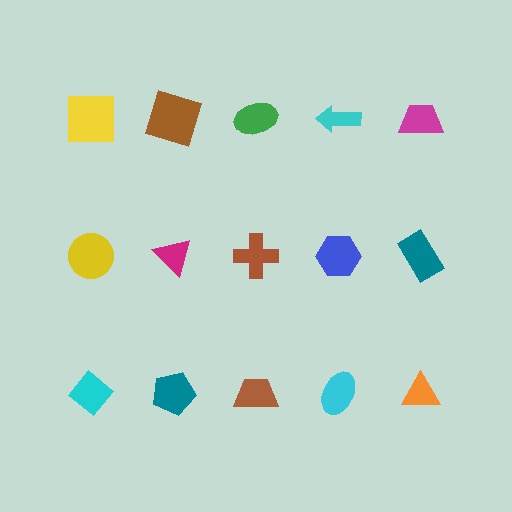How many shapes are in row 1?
5 shapes.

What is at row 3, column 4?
A cyan ellipse.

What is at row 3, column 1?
A cyan diamond.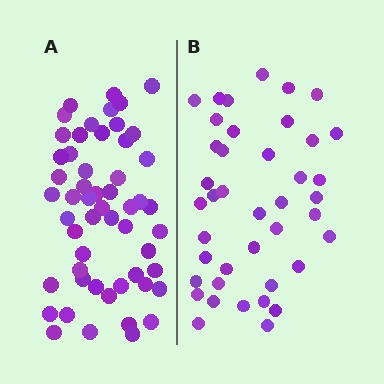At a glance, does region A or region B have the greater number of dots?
Region A (the left region) has more dots.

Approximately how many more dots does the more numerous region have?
Region A has approximately 15 more dots than region B.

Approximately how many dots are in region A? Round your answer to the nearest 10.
About 50 dots. (The exact count is 54, which rounds to 50.)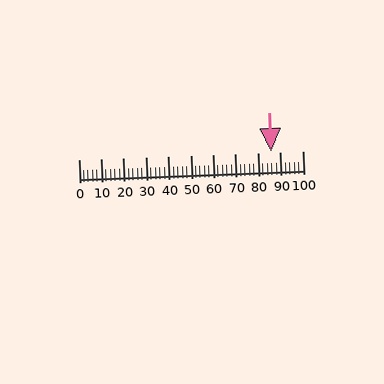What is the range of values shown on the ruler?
The ruler shows values from 0 to 100.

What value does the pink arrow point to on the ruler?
The pink arrow points to approximately 86.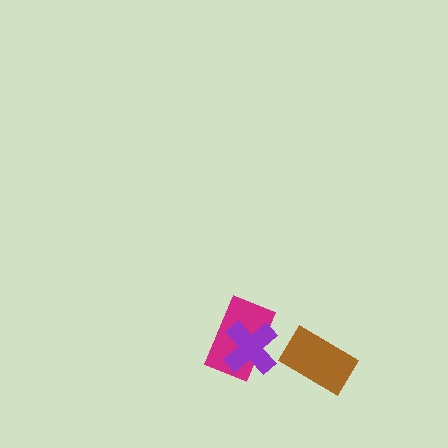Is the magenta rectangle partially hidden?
Yes, it is partially covered by another shape.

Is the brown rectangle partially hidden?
No, no other shape covers it.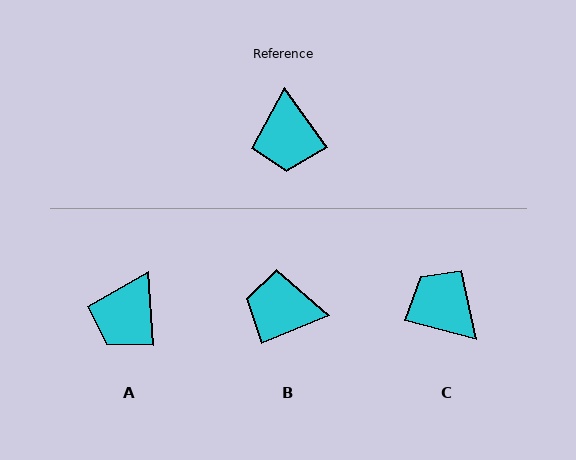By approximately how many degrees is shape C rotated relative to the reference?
Approximately 140 degrees clockwise.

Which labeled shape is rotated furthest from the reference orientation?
C, about 140 degrees away.